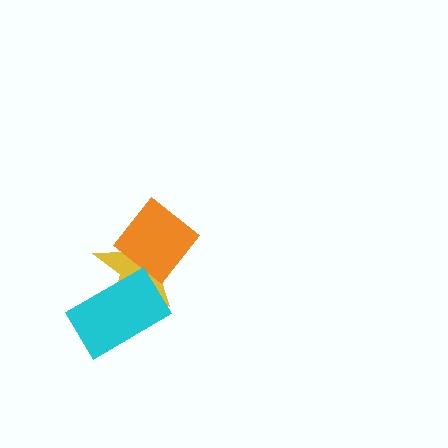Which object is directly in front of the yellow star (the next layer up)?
The orange diamond is directly in front of the yellow star.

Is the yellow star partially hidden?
Yes, it is partially covered by another shape.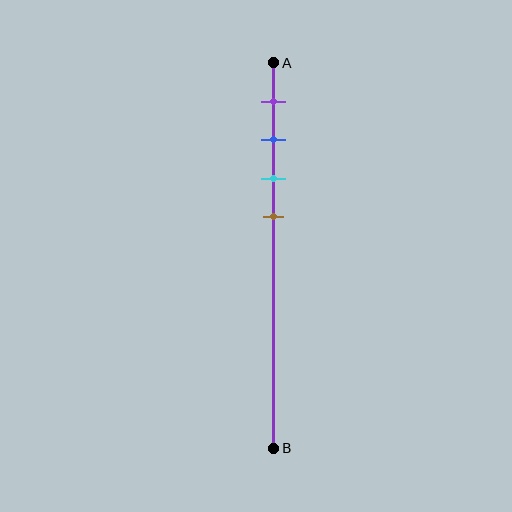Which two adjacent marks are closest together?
The blue and cyan marks are the closest adjacent pair.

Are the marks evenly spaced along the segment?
Yes, the marks are approximately evenly spaced.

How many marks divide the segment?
There are 4 marks dividing the segment.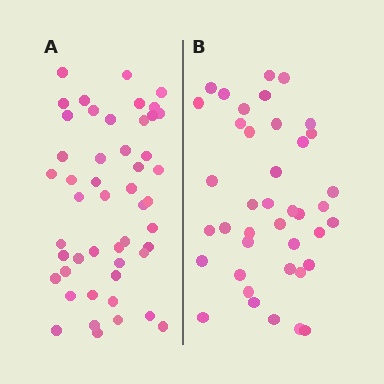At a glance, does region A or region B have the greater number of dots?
Region A (the left region) has more dots.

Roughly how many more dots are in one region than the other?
Region A has roughly 8 or so more dots than region B.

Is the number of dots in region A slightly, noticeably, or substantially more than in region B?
Region A has only slightly more — the two regions are fairly close. The ratio is roughly 1.2 to 1.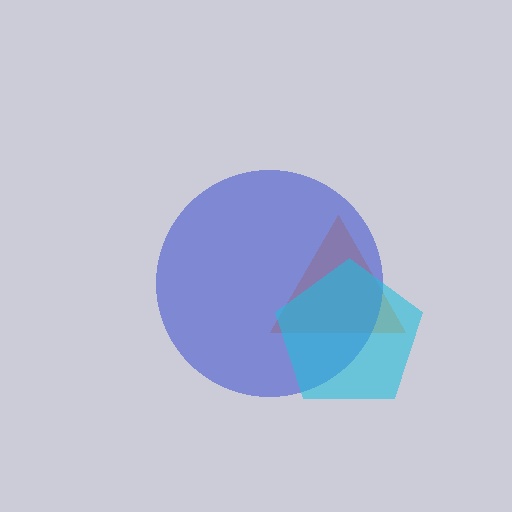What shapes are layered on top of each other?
The layered shapes are: an orange triangle, a blue circle, a cyan pentagon.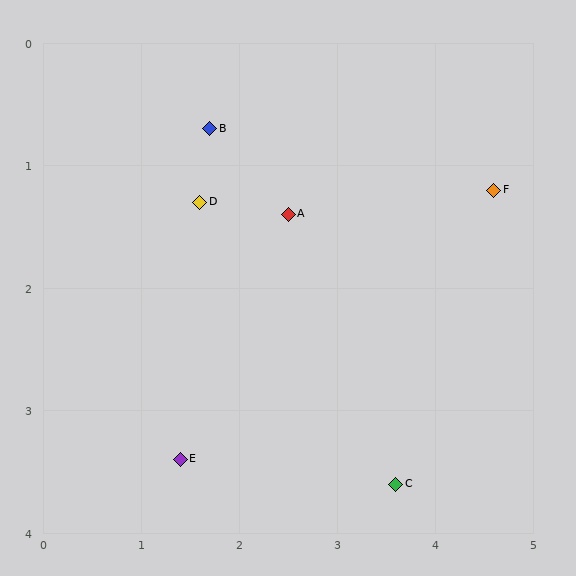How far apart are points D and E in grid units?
Points D and E are about 2.1 grid units apart.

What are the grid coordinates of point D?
Point D is at approximately (1.6, 1.3).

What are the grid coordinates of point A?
Point A is at approximately (2.5, 1.4).